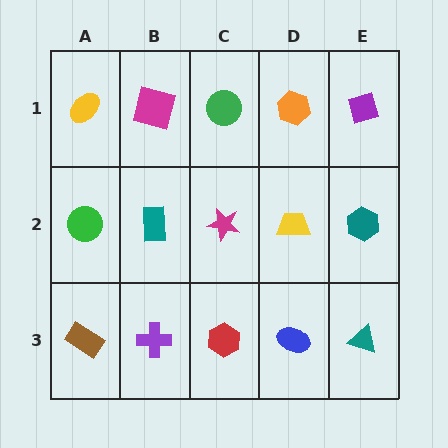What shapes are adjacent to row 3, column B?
A teal rectangle (row 2, column B), a brown rectangle (row 3, column A), a red hexagon (row 3, column C).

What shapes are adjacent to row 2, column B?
A magenta square (row 1, column B), a purple cross (row 3, column B), a green circle (row 2, column A), a magenta star (row 2, column C).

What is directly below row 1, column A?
A green circle.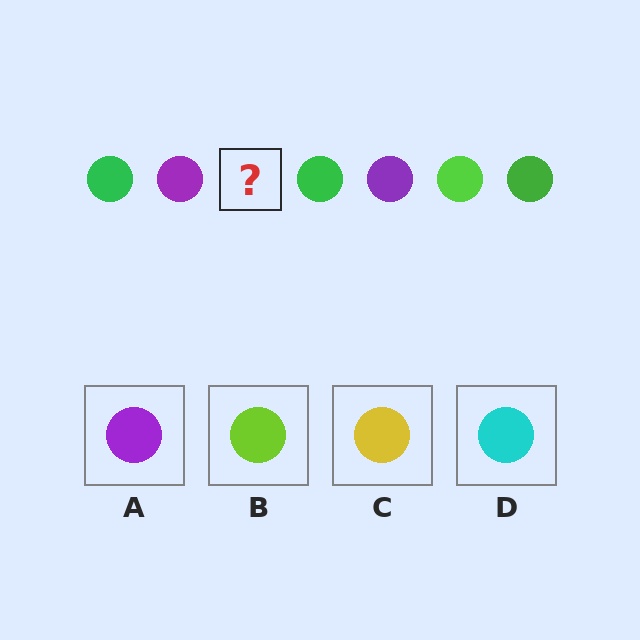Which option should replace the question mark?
Option B.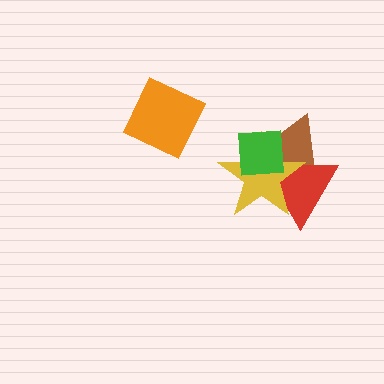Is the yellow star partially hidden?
Yes, it is partially covered by another shape.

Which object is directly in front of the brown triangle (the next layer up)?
The red triangle is directly in front of the brown triangle.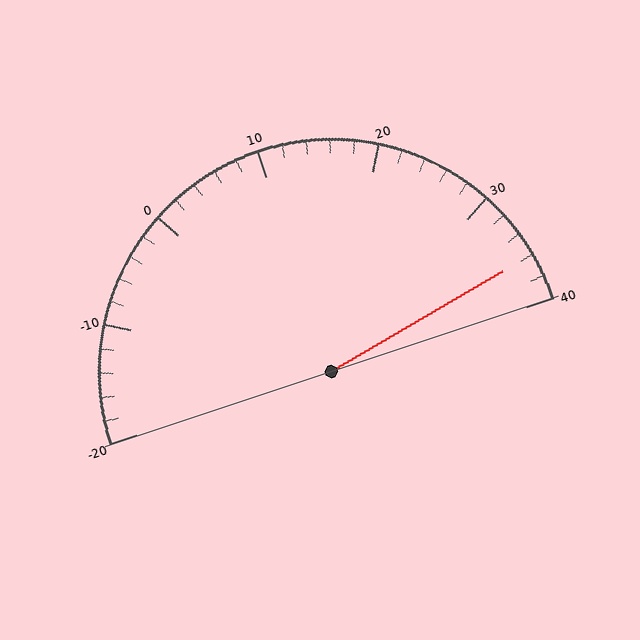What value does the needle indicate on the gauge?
The needle indicates approximately 36.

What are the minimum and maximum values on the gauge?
The gauge ranges from -20 to 40.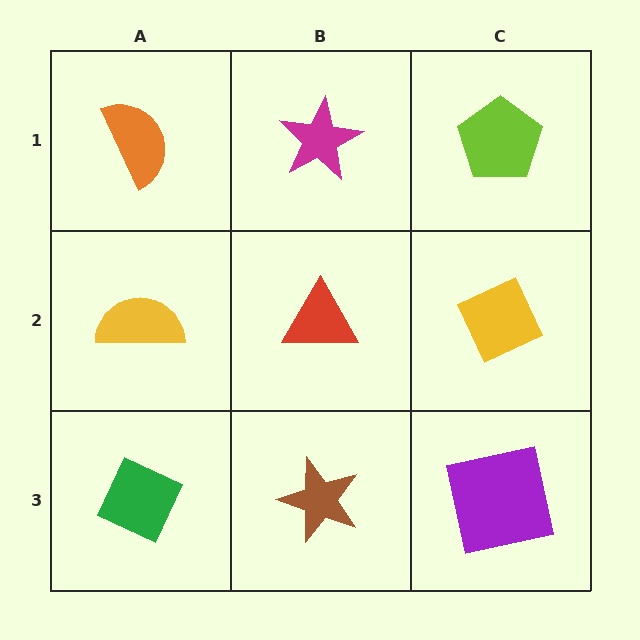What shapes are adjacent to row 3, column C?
A yellow diamond (row 2, column C), a brown star (row 3, column B).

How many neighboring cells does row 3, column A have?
2.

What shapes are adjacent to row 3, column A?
A yellow semicircle (row 2, column A), a brown star (row 3, column B).